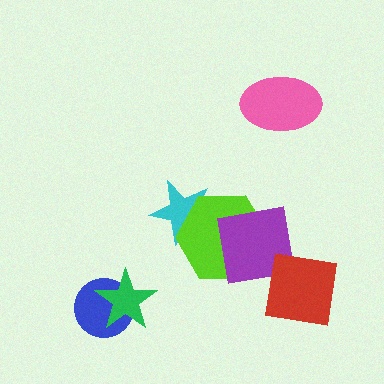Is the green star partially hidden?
No, no other shape covers it.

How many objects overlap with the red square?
1 object overlaps with the red square.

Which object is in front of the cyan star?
The lime hexagon is in front of the cyan star.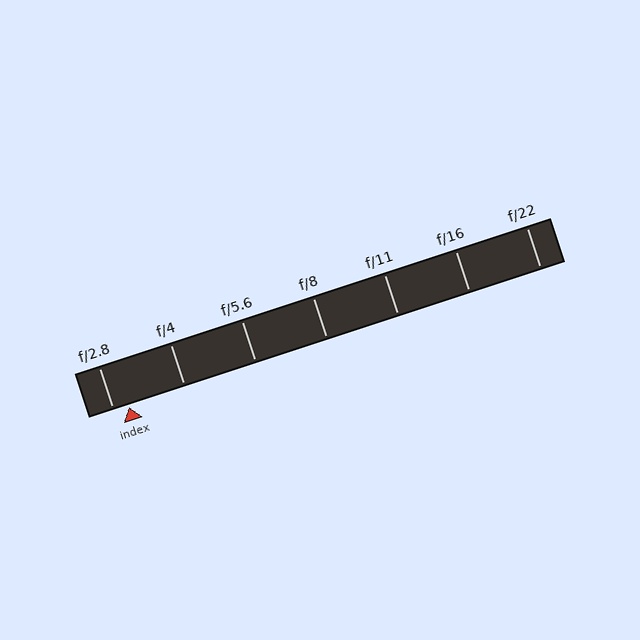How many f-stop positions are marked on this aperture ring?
There are 7 f-stop positions marked.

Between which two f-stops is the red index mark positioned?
The index mark is between f/2.8 and f/4.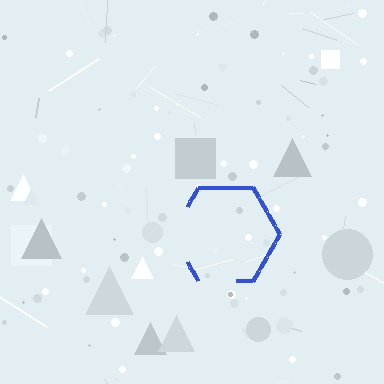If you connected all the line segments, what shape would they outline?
They would outline a hexagon.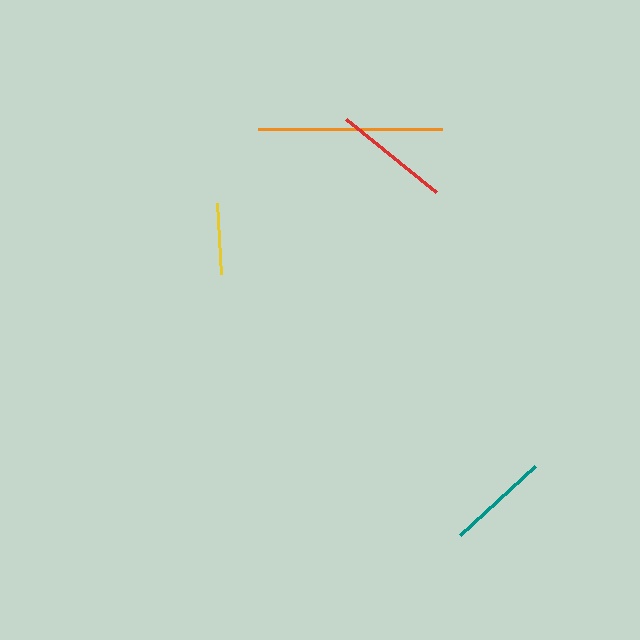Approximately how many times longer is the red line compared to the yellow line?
The red line is approximately 1.6 times the length of the yellow line.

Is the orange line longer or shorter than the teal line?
The orange line is longer than the teal line.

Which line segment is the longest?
The orange line is the longest at approximately 185 pixels.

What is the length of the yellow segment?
The yellow segment is approximately 72 pixels long.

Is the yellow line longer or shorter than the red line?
The red line is longer than the yellow line.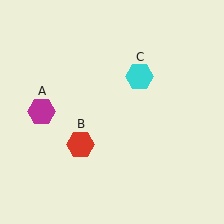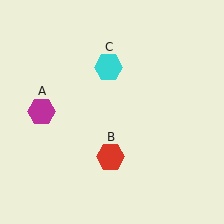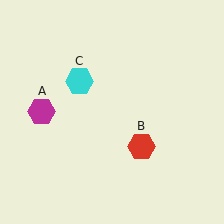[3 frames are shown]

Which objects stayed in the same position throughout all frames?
Magenta hexagon (object A) remained stationary.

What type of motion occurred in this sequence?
The red hexagon (object B), cyan hexagon (object C) rotated counterclockwise around the center of the scene.